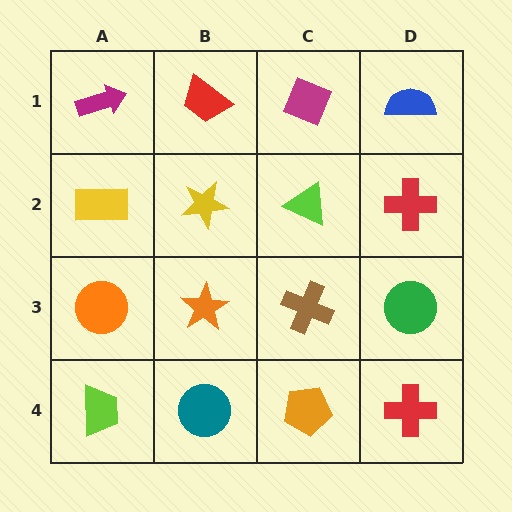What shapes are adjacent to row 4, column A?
An orange circle (row 3, column A), a teal circle (row 4, column B).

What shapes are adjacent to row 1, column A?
A yellow rectangle (row 2, column A), a red trapezoid (row 1, column B).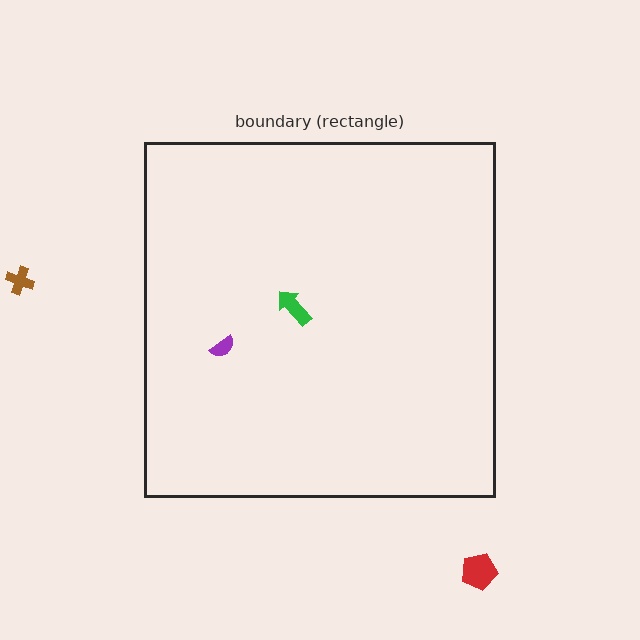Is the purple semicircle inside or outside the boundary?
Inside.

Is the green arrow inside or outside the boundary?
Inside.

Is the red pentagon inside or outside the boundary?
Outside.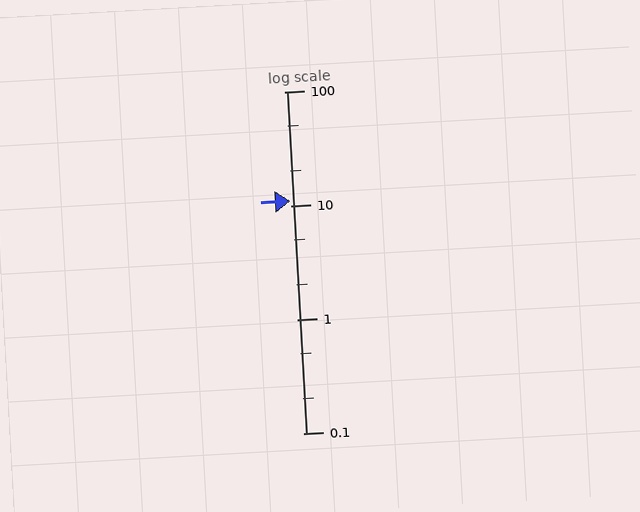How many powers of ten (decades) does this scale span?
The scale spans 3 decades, from 0.1 to 100.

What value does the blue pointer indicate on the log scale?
The pointer indicates approximately 11.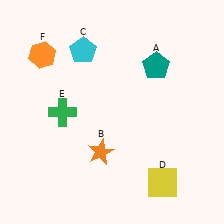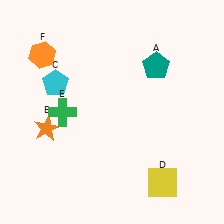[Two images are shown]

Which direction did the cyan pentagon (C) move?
The cyan pentagon (C) moved down.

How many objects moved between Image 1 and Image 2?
2 objects moved between the two images.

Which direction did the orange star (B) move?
The orange star (B) moved left.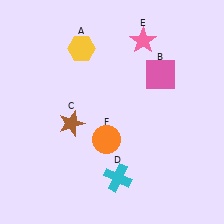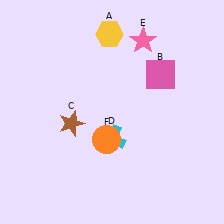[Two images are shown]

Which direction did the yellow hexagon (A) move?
The yellow hexagon (A) moved right.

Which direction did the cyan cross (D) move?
The cyan cross (D) moved up.